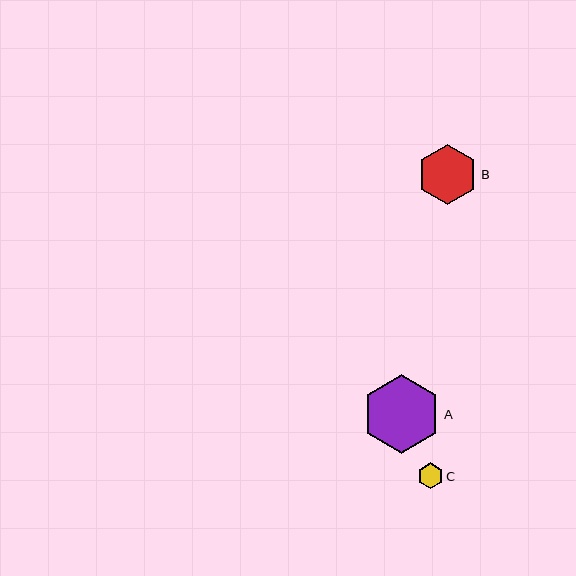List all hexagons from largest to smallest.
From largest to smallest: A, B, C.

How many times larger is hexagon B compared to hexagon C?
Hexagon B is approximately 2.3 times the size of hexagon C.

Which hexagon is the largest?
Hexagon A is the largest with a size of approximately 79 pixels.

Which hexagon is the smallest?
Hexagon C is the smallest with a size of approximately 26 pixels.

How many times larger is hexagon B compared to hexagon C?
Hexagon B is approximately 2.3 times the size of hexagon C.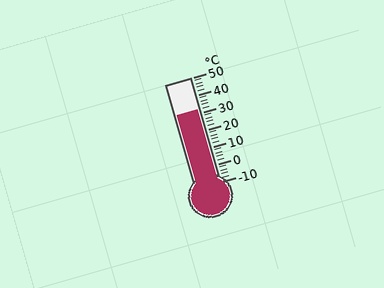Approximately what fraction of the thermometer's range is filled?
The thermometer is filled to approximately 70% of its range.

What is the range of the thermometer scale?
The thermometer scale ranges from -10°C to 50°C.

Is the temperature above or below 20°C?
The temperature is above 20°C.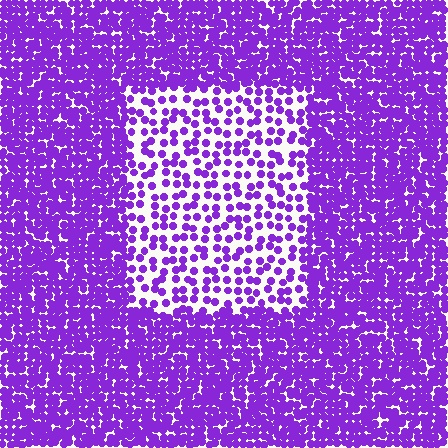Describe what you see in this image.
The image contains small purple elements arranged at two different densities. A rectangle-shaped region is visible where the elements are less densely packed than the surrounding area.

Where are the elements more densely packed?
The elements are more densely packed outside the rectangle boundary.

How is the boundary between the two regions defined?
The boundary is defined by a change in element density (approximately 2.5x ratio). All elements are the same color, size, and shape.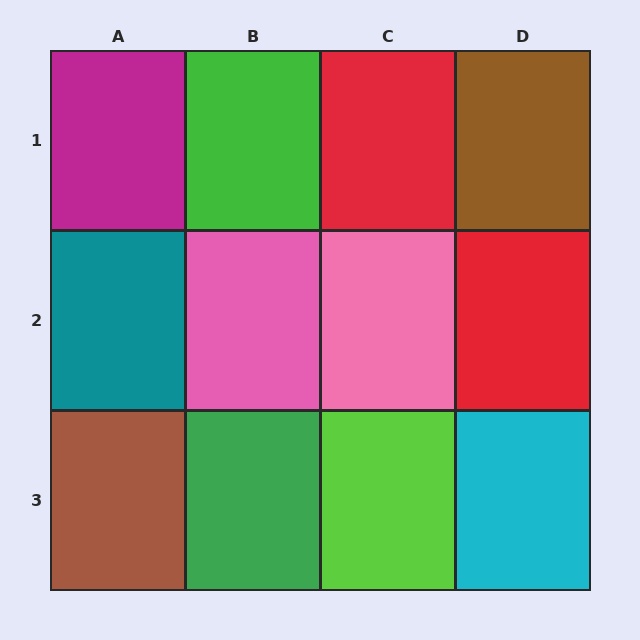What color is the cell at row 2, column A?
Teal.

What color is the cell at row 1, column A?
Magenta.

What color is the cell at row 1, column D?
Brown.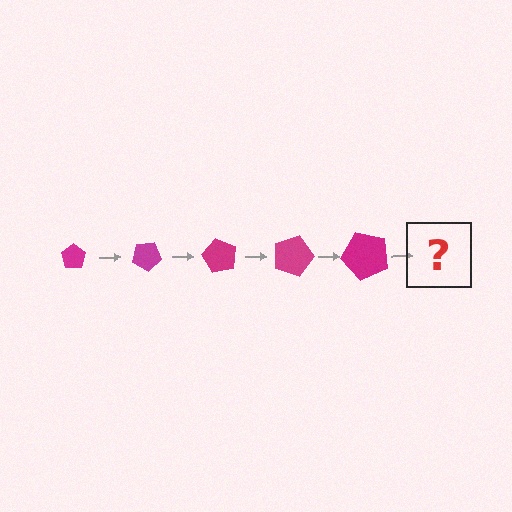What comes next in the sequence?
The next element should be a pentagon, larger than the previous one and rotated 150 degrees from the start.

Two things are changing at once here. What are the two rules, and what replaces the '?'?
The two rules are that the pentagon grows larger each step and it rotates 30 degrees each step. The '?' should be a pentagon, larger than the previous one and rotated 150 degrees from the start.